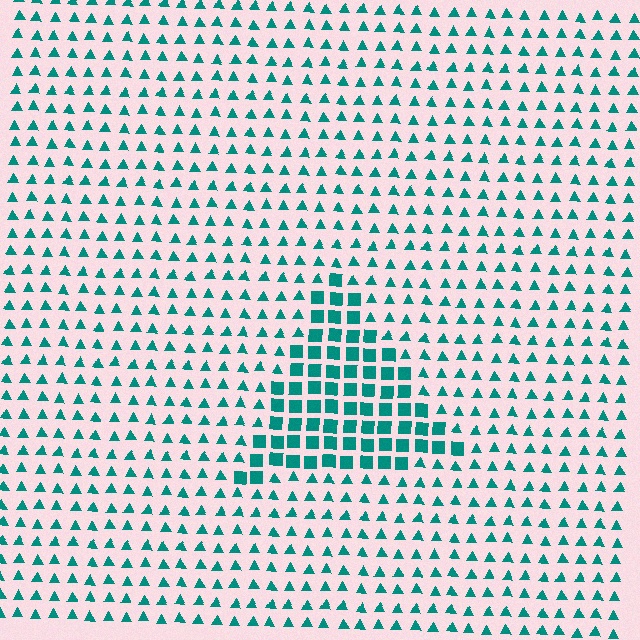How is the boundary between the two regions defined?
The boundary is defined by a change in element shape: squares inside vs. triangles outside. All elements share the same color and spacing.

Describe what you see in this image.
The image is filled with small teal elements arranged in a uniform grid. A triangle-shaped region contains squares, while the surrounding area contains triangles. The boundary is defined purely by the change in element shape.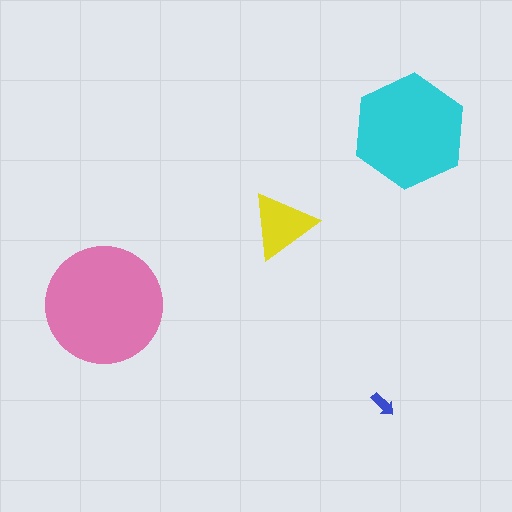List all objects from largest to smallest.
The pink circle, the cyan hexagon, the yellow triangle, the blue arrow.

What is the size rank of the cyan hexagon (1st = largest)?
2nd.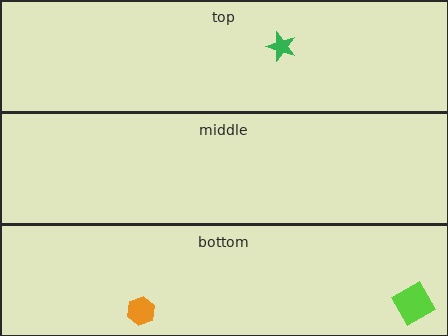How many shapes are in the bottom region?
2.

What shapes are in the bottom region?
The orange hexagon, the lime square.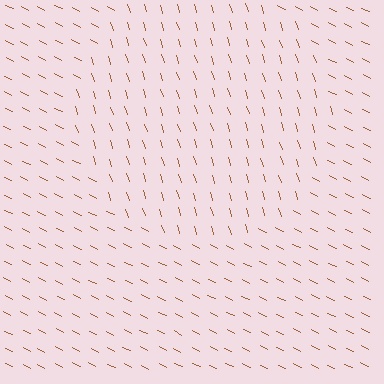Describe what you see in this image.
The image is filled with small brown line segments. A circle region in the image has lines oriented differently from the surrounding lines, creating a visible texture boundary.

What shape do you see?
I see a circle.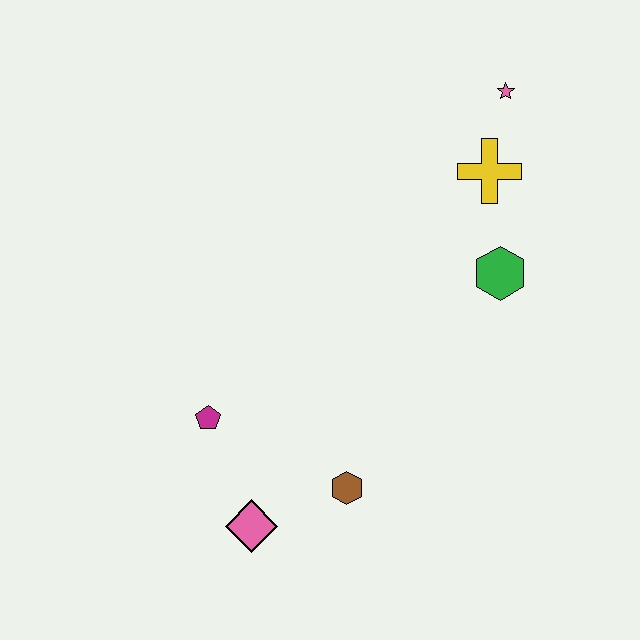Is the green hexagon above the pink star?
No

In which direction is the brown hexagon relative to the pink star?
The brown hexagon is below the pink star.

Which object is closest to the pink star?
The yellow cross is closest to the pink star.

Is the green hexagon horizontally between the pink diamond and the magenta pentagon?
No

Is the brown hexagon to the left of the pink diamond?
No